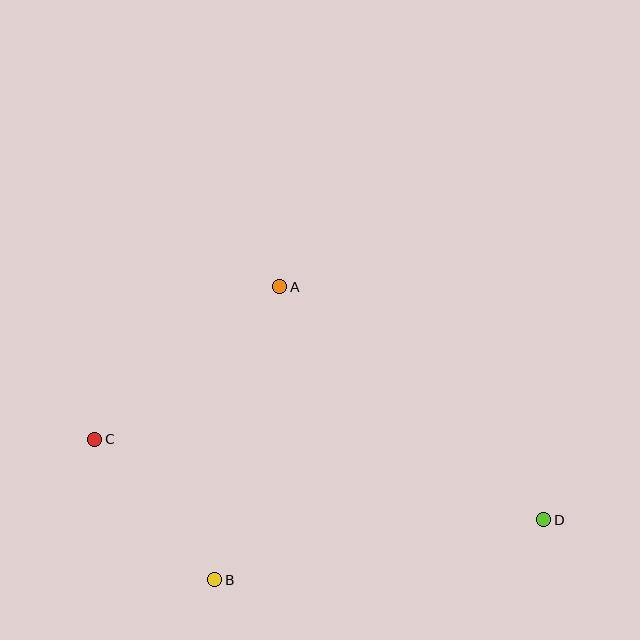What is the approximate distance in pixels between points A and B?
The distance between A and B is approximately 300 pixels.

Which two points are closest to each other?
Points B and C are closest to each other.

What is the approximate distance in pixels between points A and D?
The distance between A and D is approximately 352 pixels.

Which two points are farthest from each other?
Points C and D are farthest from each other.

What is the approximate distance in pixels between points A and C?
The distance between A and C is approximately 240 pixels.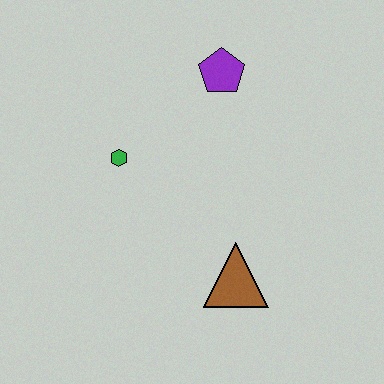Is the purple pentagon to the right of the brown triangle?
No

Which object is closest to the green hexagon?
The purple pentagon is closest to the green hexagon.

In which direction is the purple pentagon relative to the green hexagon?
The purple pentagon is to the right of the green hexagon.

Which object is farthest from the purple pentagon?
The brown triangle is farthest from the purple pentagon.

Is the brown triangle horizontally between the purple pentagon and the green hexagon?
No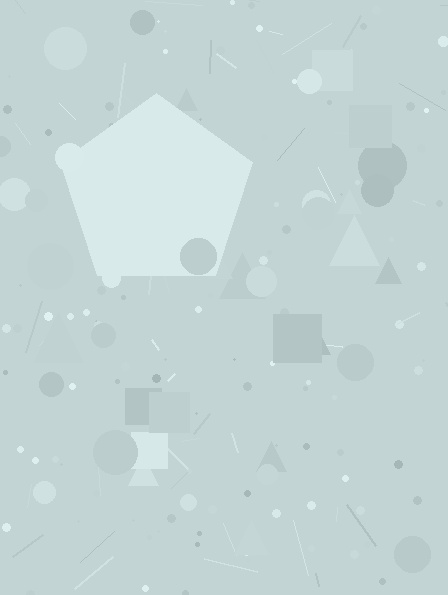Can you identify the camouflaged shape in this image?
The camouflaged shape is a pentagon.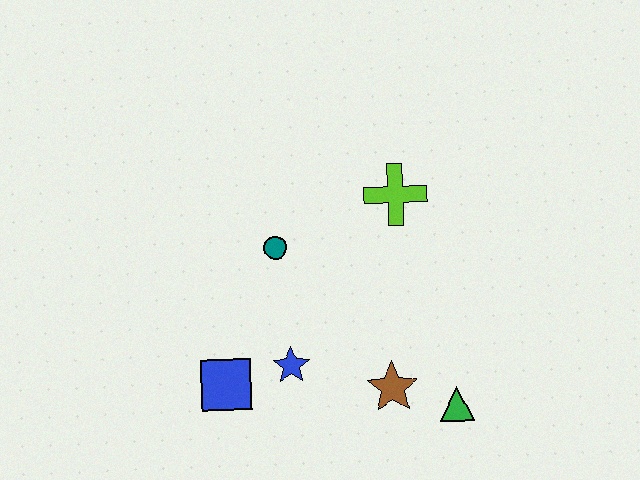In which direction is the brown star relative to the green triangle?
The brown star is to the left of the green triangle.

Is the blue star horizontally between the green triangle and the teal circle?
Yes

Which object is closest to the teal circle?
The blue star is closest to the teal circle.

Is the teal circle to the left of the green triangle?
Yes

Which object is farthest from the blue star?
The lime cross is farthest from the blue star.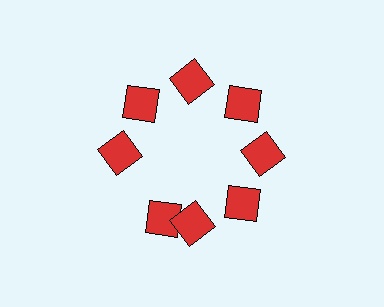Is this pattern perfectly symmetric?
No. The 8 red diamonds are arranged in a ring, but one element near the 8 o'clock position is rotated out of alignment along the ring, breaking the 8-fold rotational symmetry.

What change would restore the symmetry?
The symmetry would be restored by rotating it back into even spacing with its neighbors so that all 8 diamonds sit at equal angles and equal distance from the center.